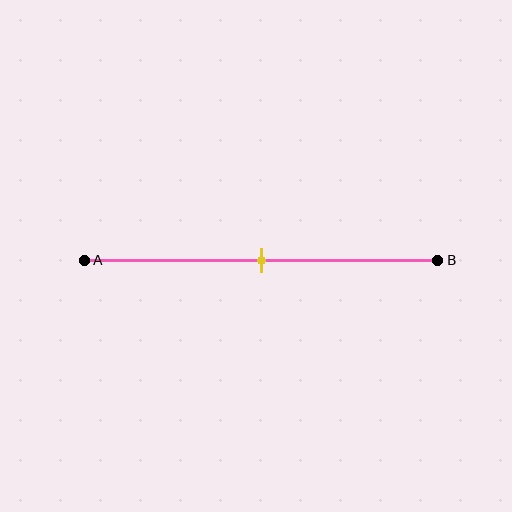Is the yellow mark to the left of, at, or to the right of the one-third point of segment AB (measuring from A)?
The yellow mark is to the right of the one-third point of segment AB.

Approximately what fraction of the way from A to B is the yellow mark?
The yellow mark is approximately 50% of the way from A to B.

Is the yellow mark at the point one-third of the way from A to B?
No, the mark is at about 50% from A, not at the 33% one-third point.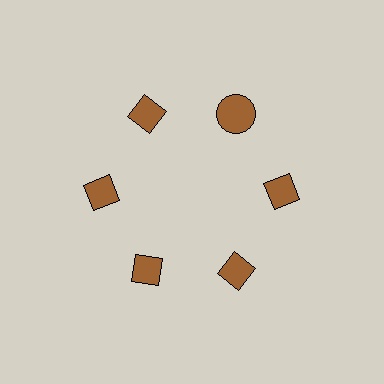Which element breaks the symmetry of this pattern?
The brown circle at roughly the 1 o'clock position breaks the symmetry. All other shapes are brown diamonds.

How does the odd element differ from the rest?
It has a different shape: circle instead of diamond.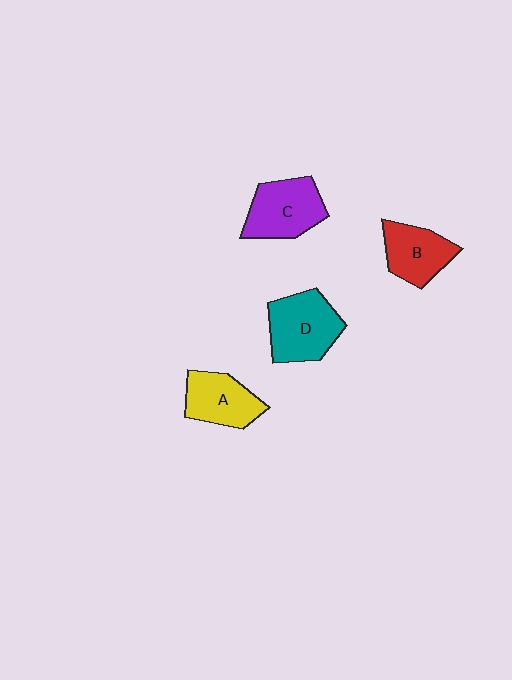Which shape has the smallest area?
Shape B (red).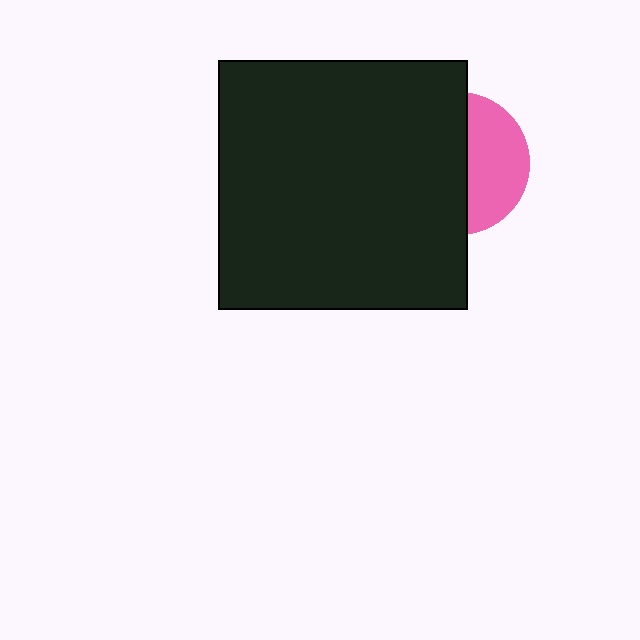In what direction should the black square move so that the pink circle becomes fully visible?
The black square should move left. That is the shortest direction to clear the overlap and leave the pink circle fully visible.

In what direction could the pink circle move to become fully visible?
The pink circle could move right. That would shift it out from behind the black square entirely.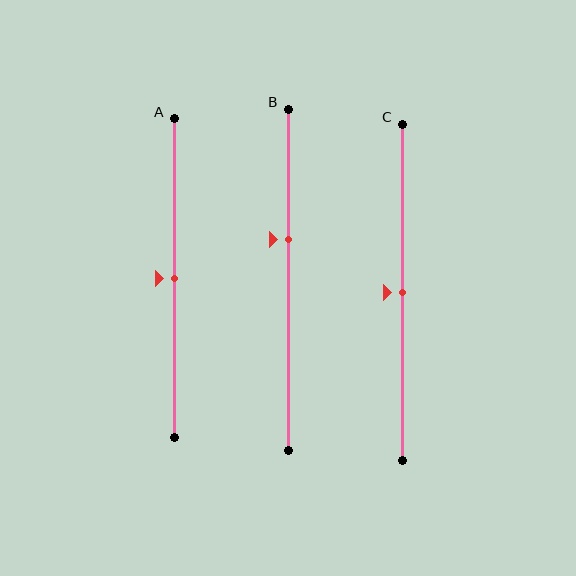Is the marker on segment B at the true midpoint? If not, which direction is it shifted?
No, the marker on segment B is shifted upward by about 12% of the segment length.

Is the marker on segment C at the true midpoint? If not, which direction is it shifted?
Yes, the marker on segment C is at the true midpoint.